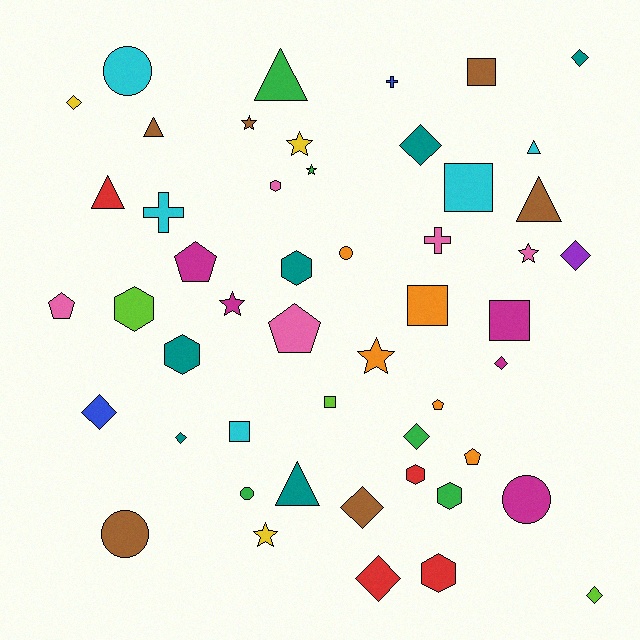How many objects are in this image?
There are 50 objects.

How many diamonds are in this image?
There are 11 diamonds.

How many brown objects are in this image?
There are 6 brown objects.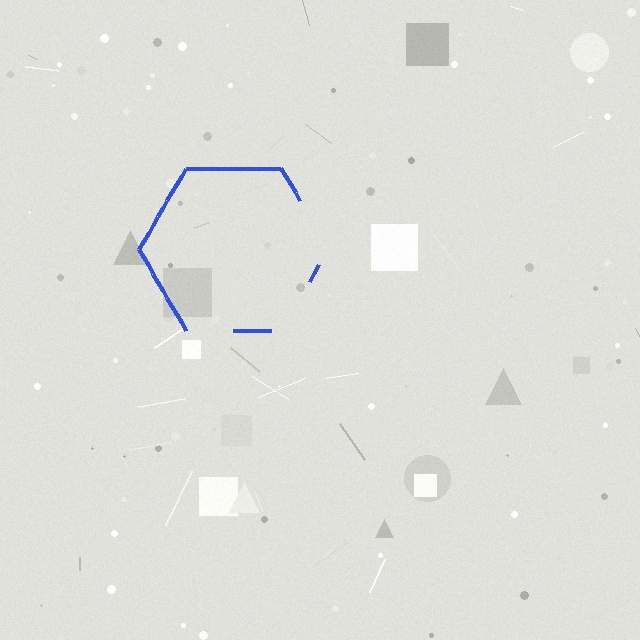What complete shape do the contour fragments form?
The contour fragments form a hexagon.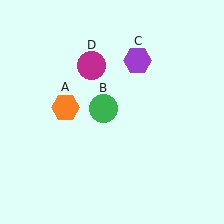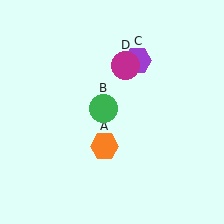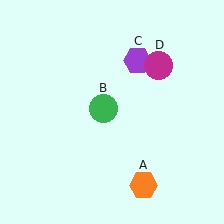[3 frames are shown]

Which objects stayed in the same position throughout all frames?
Green circle (object B) and purple hexagon (object C) remained stationary.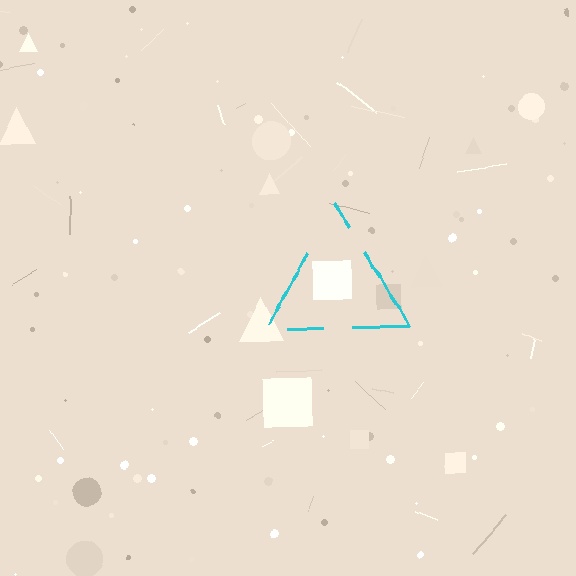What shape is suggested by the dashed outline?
The dashed outline suggests a triangle.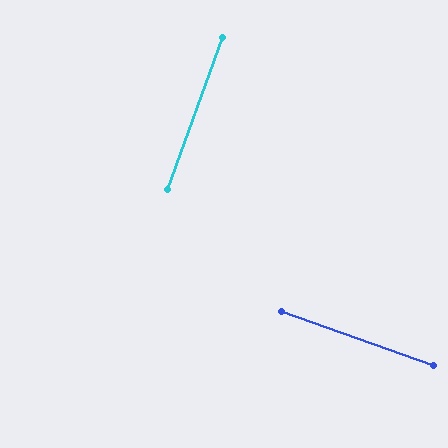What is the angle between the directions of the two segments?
Approximately 90 degrees.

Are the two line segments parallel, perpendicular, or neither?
Perpendicular — they meet at approximately 90°.